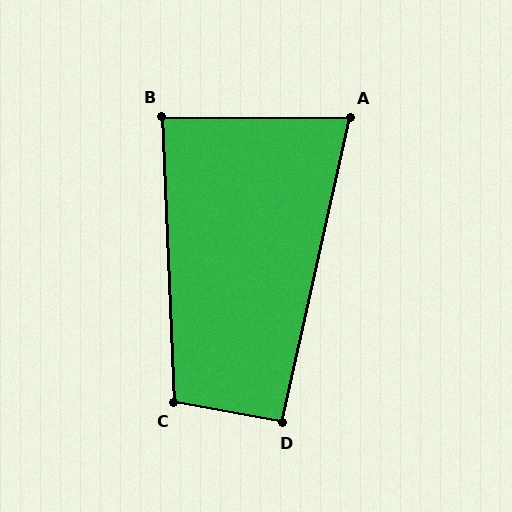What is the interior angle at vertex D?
Approximately 93 degrees (approximately right).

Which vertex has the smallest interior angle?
A, at approximately 77 degrees.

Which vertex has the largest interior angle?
C, at approximately 103 degrees.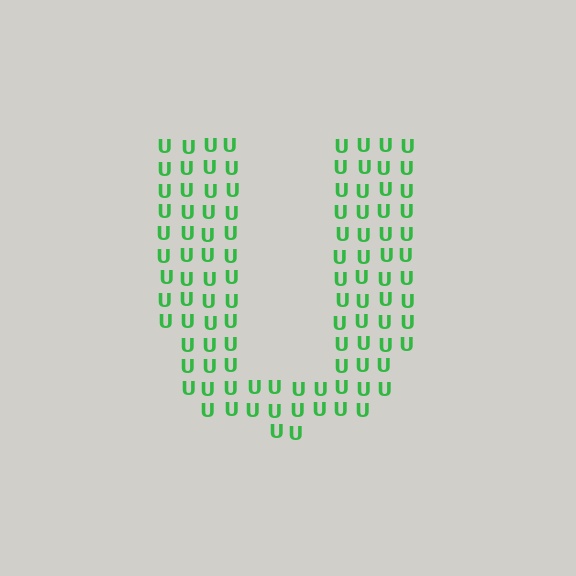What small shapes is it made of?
It is made of small letter U's.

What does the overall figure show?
The overall figure shows the letter U.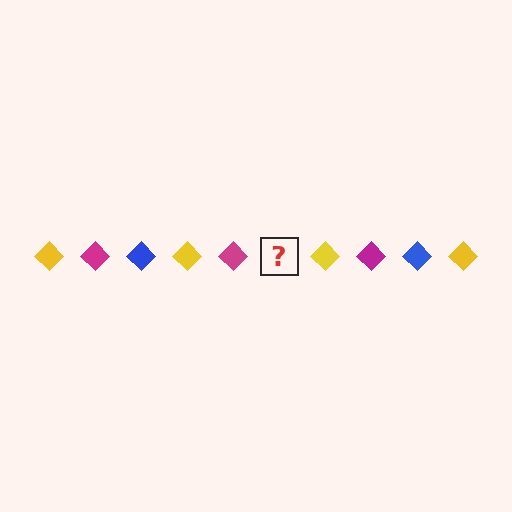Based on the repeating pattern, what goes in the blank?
The blank should be a blue diamond.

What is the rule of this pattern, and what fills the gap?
The rule is that the pattern cycles through yellow, magenta, blue diamonds. The gap should be filled with a blue diamond.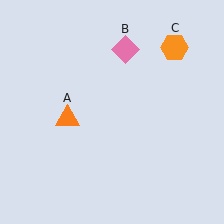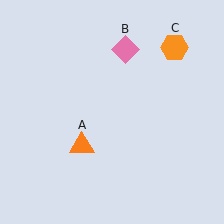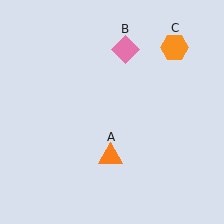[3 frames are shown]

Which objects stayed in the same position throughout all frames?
Pink diamond (object B) and orange hexagon (object C) remained stationary.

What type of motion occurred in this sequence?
The orange triangle (object A) rotated counterclockwise around the center of the scene.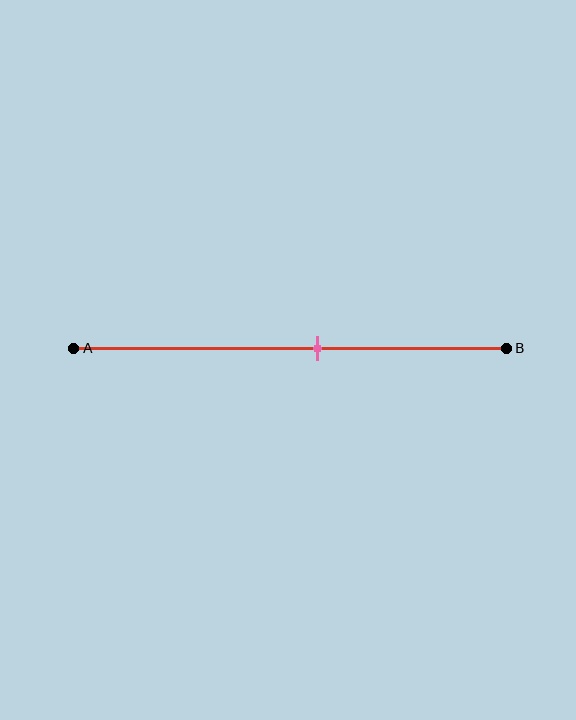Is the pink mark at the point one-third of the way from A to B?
No, the mark is at about 55% from A, not at the 33% one-third point.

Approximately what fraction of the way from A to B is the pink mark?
The pink mark is approximately 55% of the way from A to B.